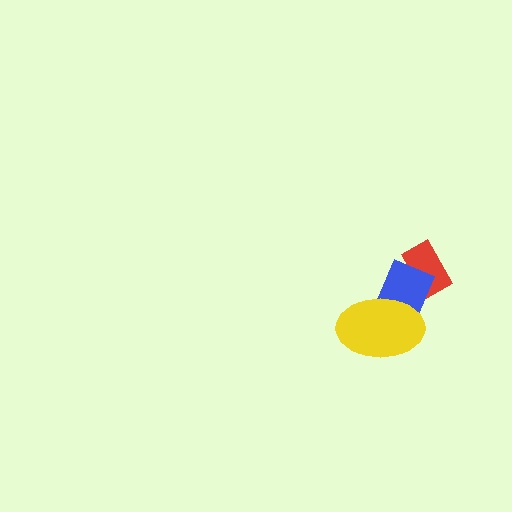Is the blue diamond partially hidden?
Yes, it is partially covered by another shape.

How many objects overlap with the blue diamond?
2 objects overlap with the blue diamond.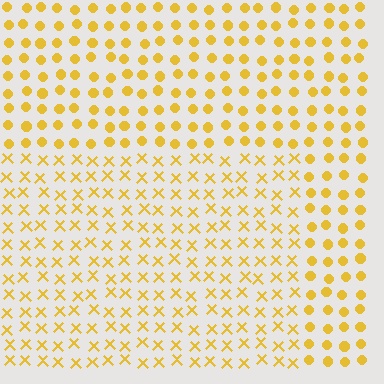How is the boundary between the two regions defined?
The boundary is defined by a change in element shape: X marks inside vs. circles outside. All elements share the same color and spacing.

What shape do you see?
I see a rectangle.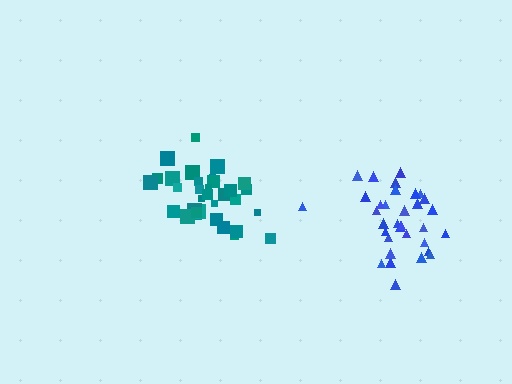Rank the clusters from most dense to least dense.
teal, blue.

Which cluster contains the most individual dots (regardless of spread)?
Teal (34).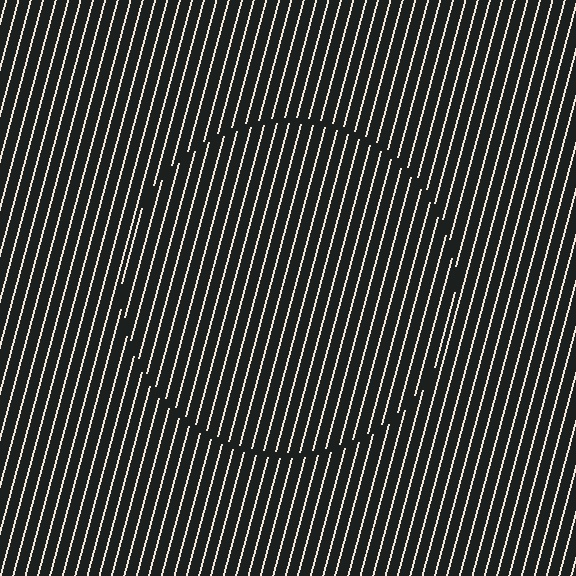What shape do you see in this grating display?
An illusory circle. The interior of the shape contains the same grating, shifted by half a period — the contour is defined by the phase discontinuity where line-ends from the inner and outer gratings abut.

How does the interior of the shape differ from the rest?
The interior of the shape contains the same grating, shifted by half a period — the contour is defined by the phase discontinuity where line-ends from the inner and outer gratings abut.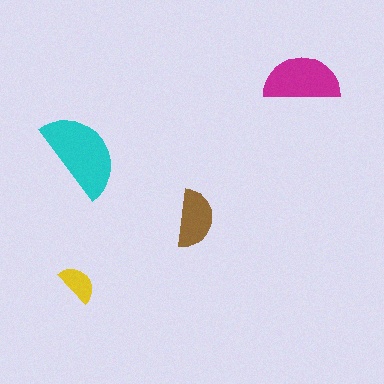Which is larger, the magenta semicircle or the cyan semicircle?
The cyan one.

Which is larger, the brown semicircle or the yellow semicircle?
The brown one.